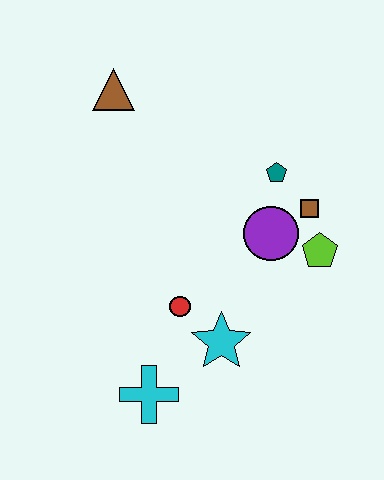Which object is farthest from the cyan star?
The brown triangle is farthest from the cyan star.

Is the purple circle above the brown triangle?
No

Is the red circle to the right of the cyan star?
No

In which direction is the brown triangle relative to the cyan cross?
The brown triangle is above the cyan cross.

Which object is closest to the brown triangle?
The teal pentagon is closest to the brown triangle.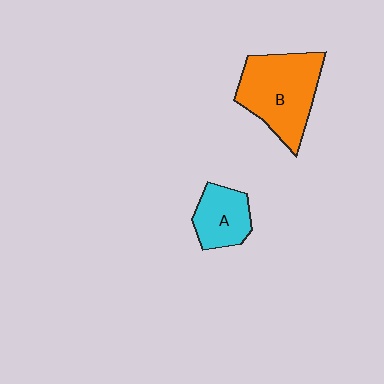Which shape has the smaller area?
Shape A (cyan).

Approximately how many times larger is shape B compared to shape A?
Approximately 1.9 times.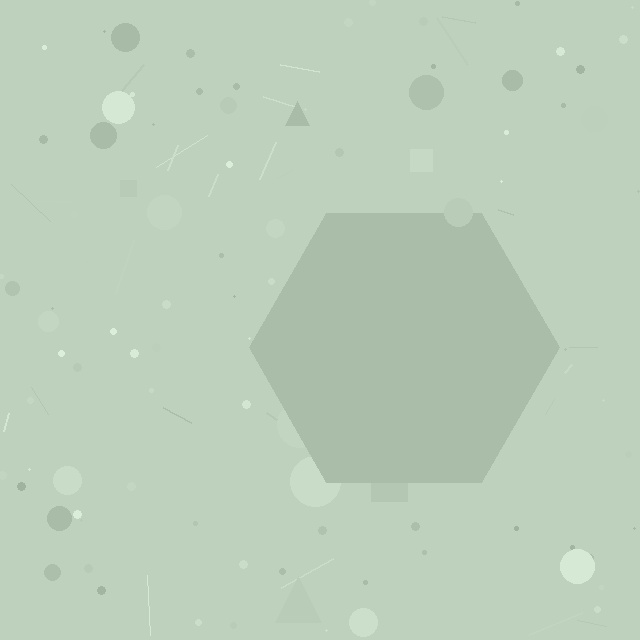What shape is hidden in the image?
A hexagon is hidden in the image.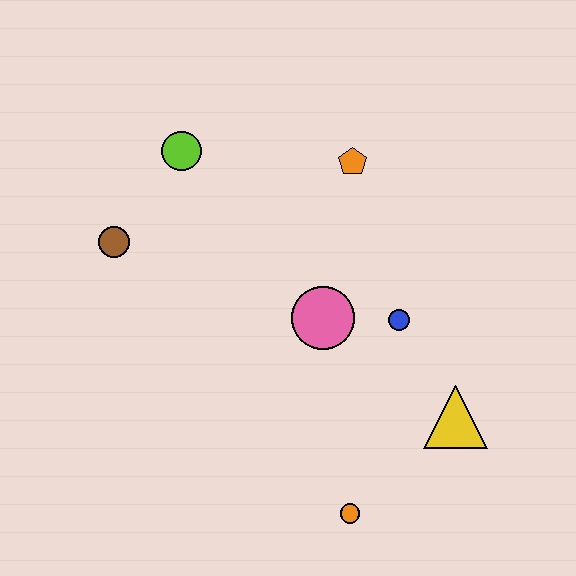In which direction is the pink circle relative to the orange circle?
The pink circle is above the orange circle.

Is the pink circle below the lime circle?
Yes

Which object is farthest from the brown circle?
The yellow triangle is farthest from the brown circle.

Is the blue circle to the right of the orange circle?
Yes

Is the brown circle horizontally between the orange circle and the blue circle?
No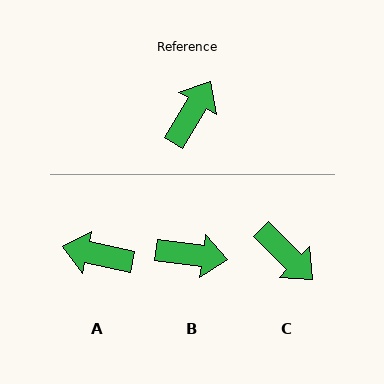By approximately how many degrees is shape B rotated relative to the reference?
Approximately 67 degrees clockwise.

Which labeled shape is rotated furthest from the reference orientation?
A, about 108 degrees away.